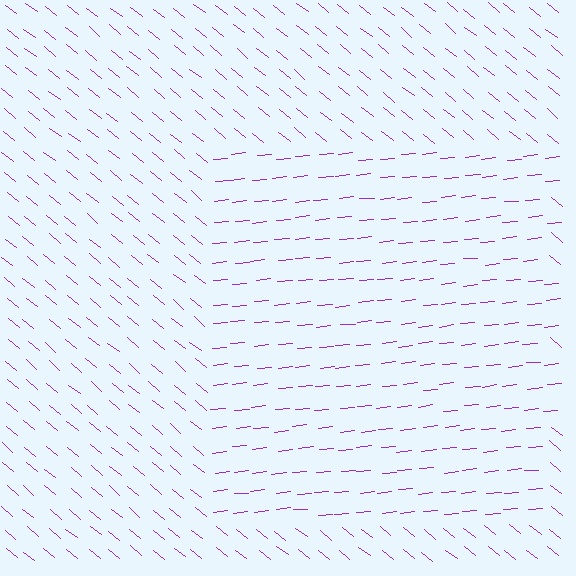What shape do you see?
I see a rectangle.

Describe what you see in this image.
The image is filled with small purple line segments. A rectangle region in the image has lines oriented differently from the surrounding lines, creating a visible texture boundary.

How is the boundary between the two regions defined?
The boundary is defined purely by a change in line orientation (approximately 45 degrees difference). All lines are the same color and thickness.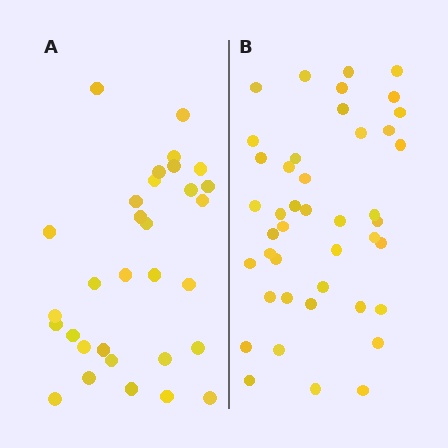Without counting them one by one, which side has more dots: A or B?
Region B (the right region) has more dots.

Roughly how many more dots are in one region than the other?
Region B has roughly 12 or so more dots than region A.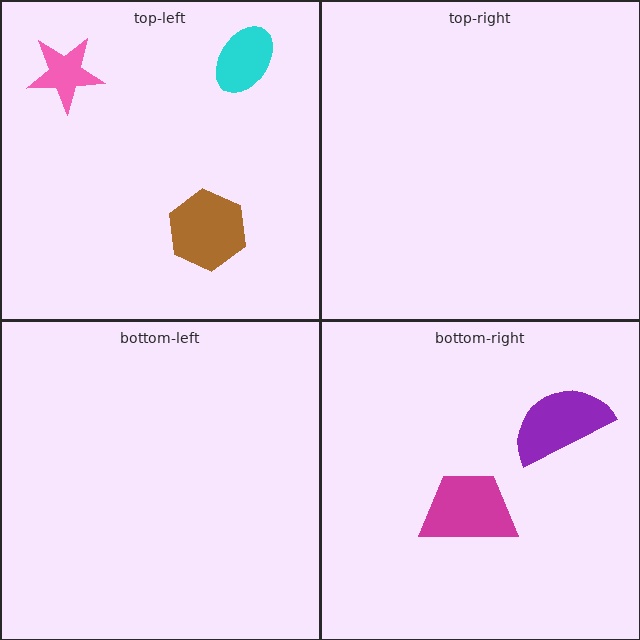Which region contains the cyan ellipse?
The top-left region.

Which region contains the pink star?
The top-left region.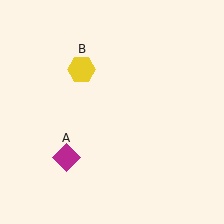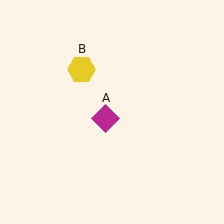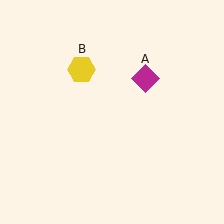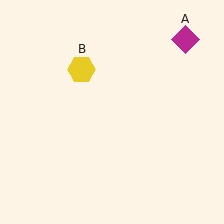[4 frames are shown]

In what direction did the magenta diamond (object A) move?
The magenta diamond (object A) moved up and to the right.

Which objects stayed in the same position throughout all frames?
Yellow hexagon (object B) remained stationary.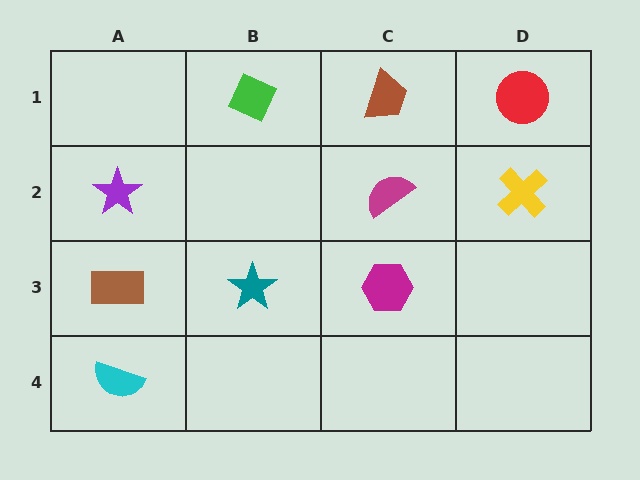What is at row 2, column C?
A magenta semicircle.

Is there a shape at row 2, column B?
No, that cell is empty.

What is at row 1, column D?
A red circle.